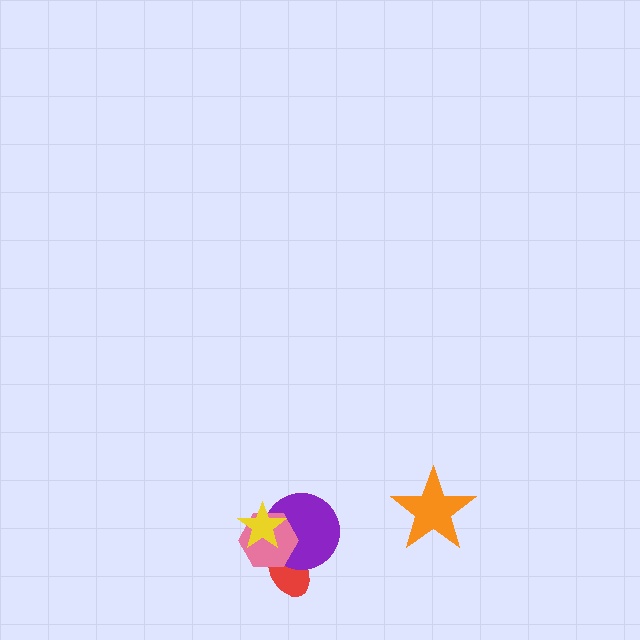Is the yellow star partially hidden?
No, no other shape covers it.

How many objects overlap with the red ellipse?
2 objects overlap with the red ellipse.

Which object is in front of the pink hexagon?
The yellow star is in front of the pink hexagon.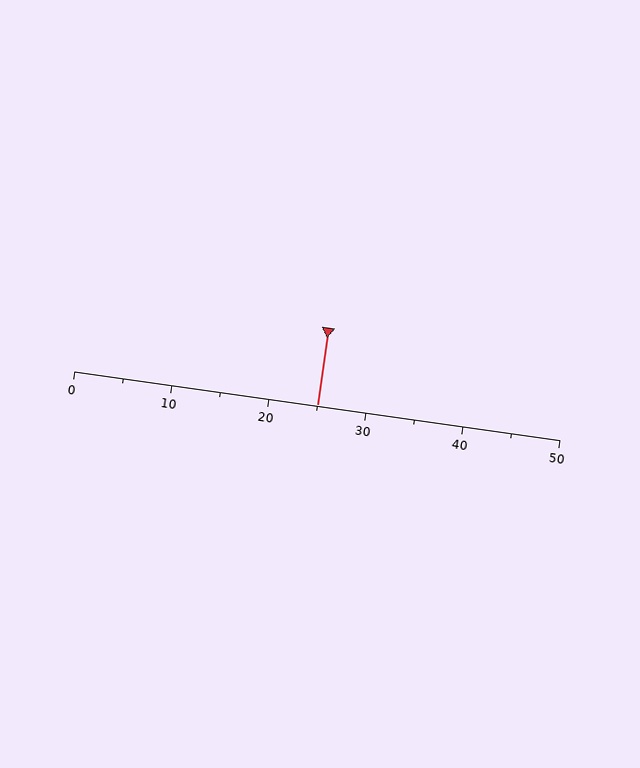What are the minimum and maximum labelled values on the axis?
The axis runs from 0 to 50.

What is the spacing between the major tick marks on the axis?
The major ticks are spaced 10 apart.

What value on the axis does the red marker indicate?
The marker indicates approximately 25.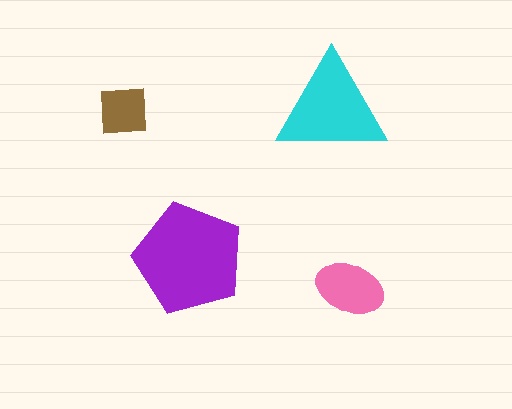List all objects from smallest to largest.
The brown square, the pink ellipse, the cyan triangle, the purple pentagon.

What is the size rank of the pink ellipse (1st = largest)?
3rd.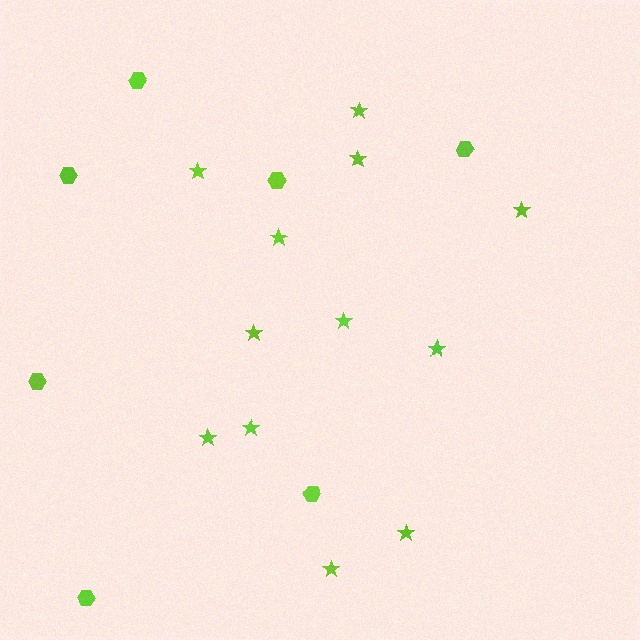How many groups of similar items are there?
There are 2 groups: one group of stars (12) and one group of hexagons (7).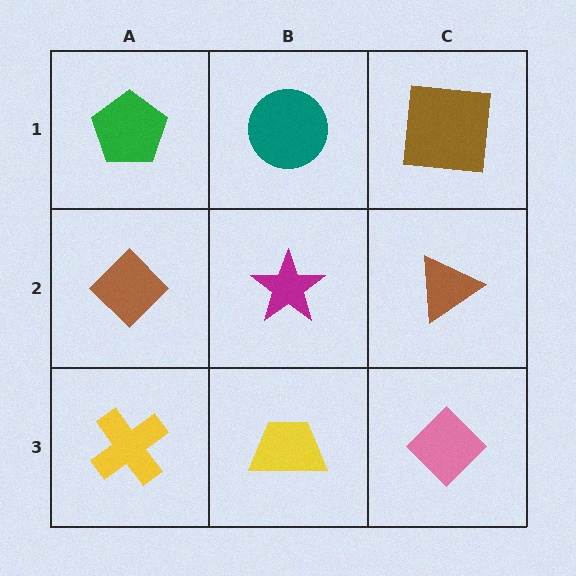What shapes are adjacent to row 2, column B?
A teal circle (row 1, column B), a yellow trapezoid (row 3, column B), a brown diamond (row 2, column A), a brown triangle (row 2, column C).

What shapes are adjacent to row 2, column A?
A green pentagon (row 1, column A), a yellow cross (row 3, column A), a magenta star (row 2, column B).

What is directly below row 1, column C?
A brown triangle.